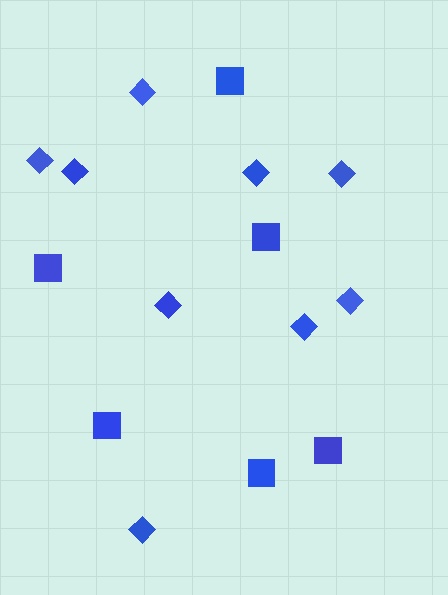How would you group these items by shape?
There are 2 groups: one group of diamonds (9) and one group of squares (6).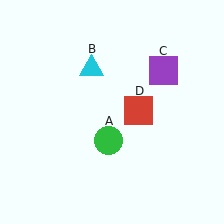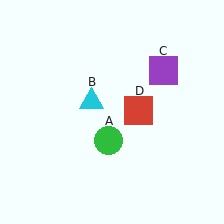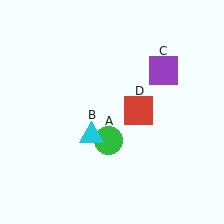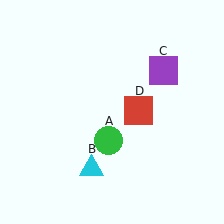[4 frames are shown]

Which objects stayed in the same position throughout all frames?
Green circle (object A) and purple square (object C) and red square (object D) remained stationary.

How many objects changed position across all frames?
1 object changed position: cyan triangle (object B).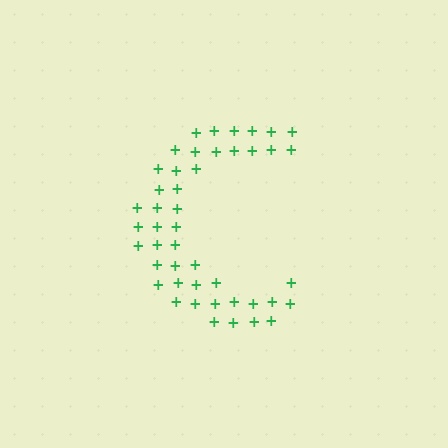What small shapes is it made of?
It is made of small plus signs.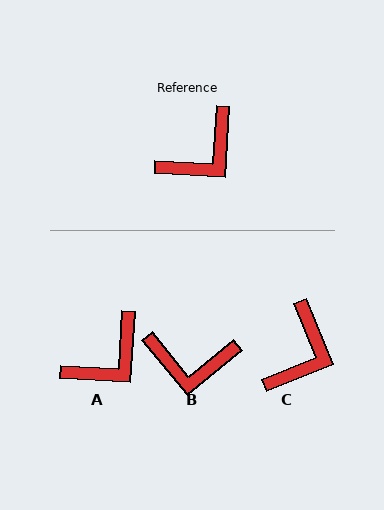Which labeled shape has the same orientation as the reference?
A.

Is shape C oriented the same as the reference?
No, it is off by about 25 degrees.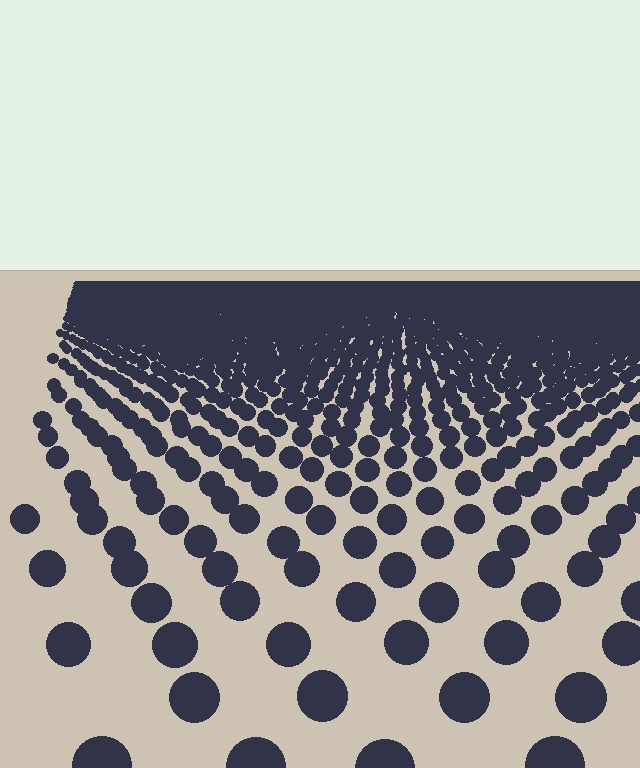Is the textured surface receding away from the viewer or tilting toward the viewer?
The surface is receding away from the viewer. Texture elements get smaller and denser toward the top.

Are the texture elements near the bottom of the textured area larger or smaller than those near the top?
Larger. Near the bottom, elements are closer to the viewer and appear at a bigger on-screen size.